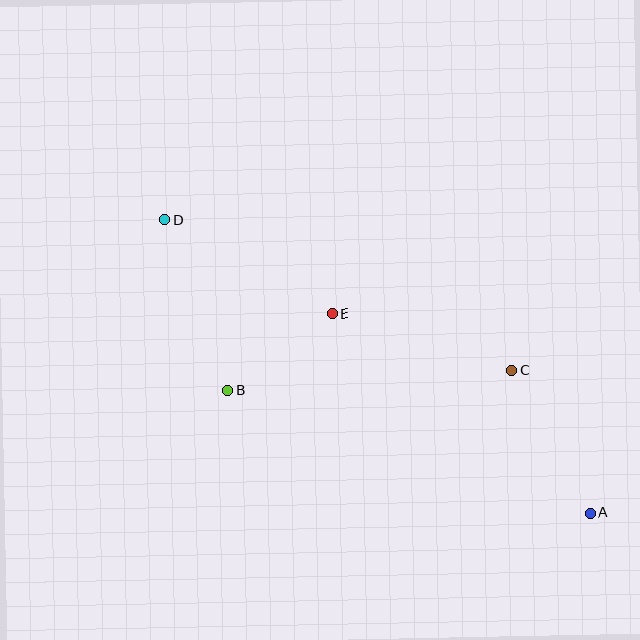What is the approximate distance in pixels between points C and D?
The distance between C and D is approximately 378 pixels.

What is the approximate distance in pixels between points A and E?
The distance between A and E is approximately 326 pixels.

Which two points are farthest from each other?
Points A and D are farthest from each other.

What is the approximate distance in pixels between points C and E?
The distance between C and E is approximately 189 pixels.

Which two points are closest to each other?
Points B and E are closest to each other.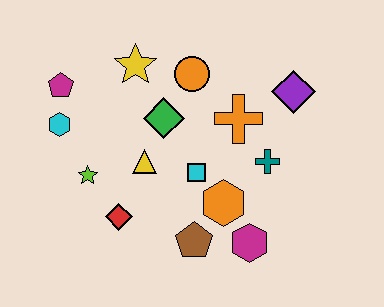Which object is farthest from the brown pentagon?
The magenta pentagon is farthest from the brown pentagon.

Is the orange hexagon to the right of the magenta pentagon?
Yes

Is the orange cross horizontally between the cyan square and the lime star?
No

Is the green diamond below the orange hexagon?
No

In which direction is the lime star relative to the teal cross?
The lime star is to the left of the teal cross.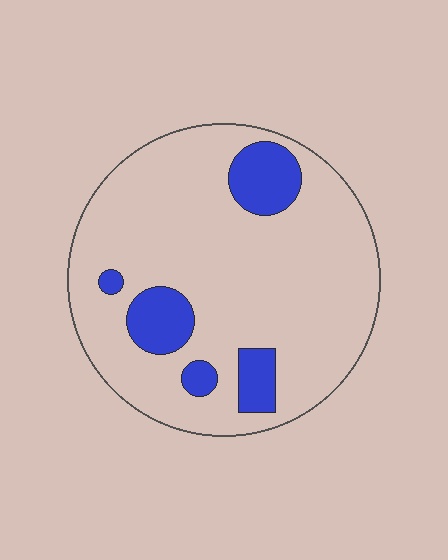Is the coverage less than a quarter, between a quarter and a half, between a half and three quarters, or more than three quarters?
Less than a quarter.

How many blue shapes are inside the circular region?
5.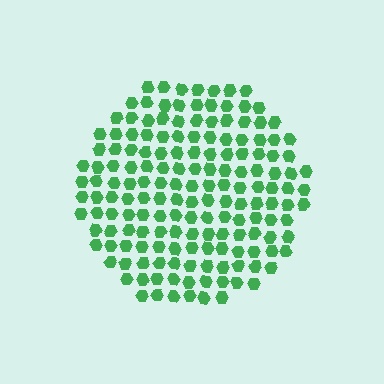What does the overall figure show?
The overall figure shows a circle.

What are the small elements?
The small elements are hexagons.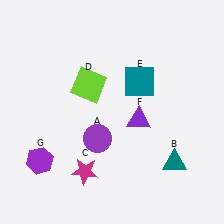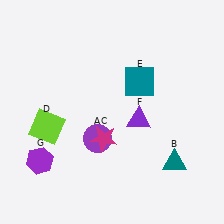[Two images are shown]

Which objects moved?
The objects that moved are: the magenta star (C), the lime square (D).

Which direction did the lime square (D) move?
The lime square (D) moved left.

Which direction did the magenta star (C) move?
The magenta star (C) moved up.